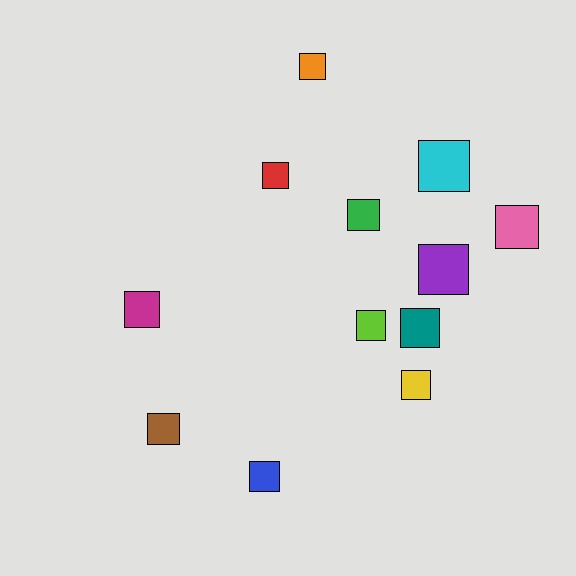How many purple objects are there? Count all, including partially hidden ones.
There is 1 purple object.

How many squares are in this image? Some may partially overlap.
There are 12 squares.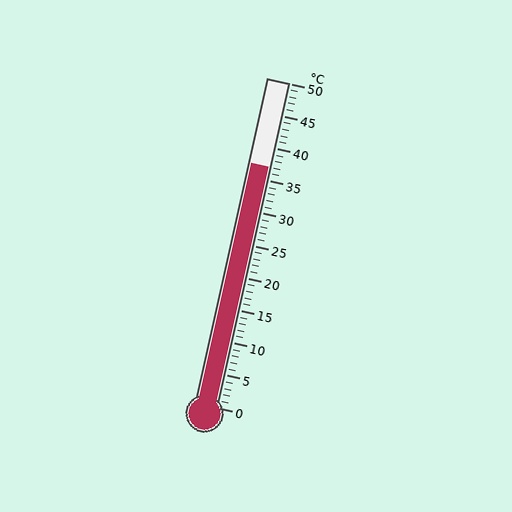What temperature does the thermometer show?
The thermometer shows approximately 37°C.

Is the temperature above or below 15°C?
The temperature is above 15°C.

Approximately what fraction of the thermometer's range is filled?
The thermometer is filled to approximately 75% of its range.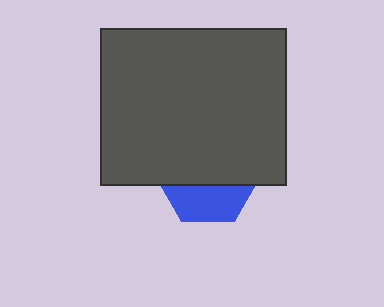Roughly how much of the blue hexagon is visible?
A small part of it is visible (roughly 35%).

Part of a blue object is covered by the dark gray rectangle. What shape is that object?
It is a hexagon.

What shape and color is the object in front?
The object in front is a dark gray rectangle.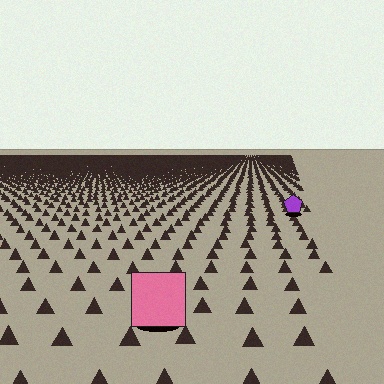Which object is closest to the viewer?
The pink square is closest. The texture marks near it are larger and more spread out.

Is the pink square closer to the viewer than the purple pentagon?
Yes. The pink square is closer — you can tell from the texture gradient: the ground texture is coarser near it.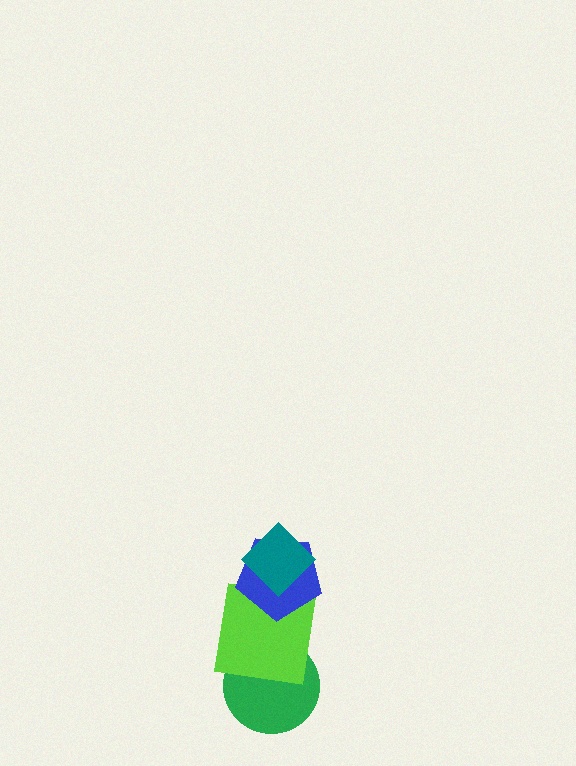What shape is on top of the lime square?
The blue pentagon is on top of the lime square.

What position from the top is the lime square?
The lime square is 3rd from the top.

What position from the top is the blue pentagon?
The blue pentagon is 2nd from the top.